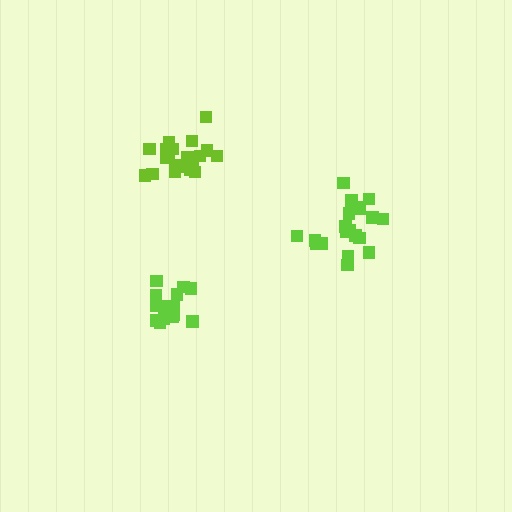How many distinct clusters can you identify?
There are 3 distinct clusters.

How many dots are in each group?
Group 1: 21 dots, Group 2: 16 dots, Group 3: 20 dots (57 total).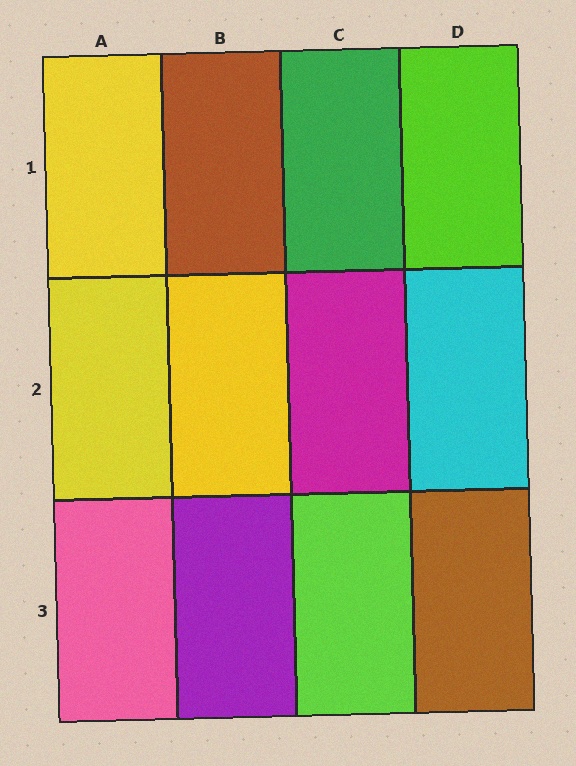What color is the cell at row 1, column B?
Brown.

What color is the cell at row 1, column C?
Green.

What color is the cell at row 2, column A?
Yellow.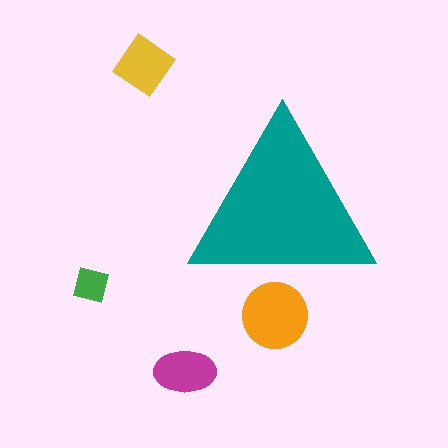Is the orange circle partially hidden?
Yes, the orange circle is partially hidden behind the teal triangle.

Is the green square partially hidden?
No, the green square is fully visible.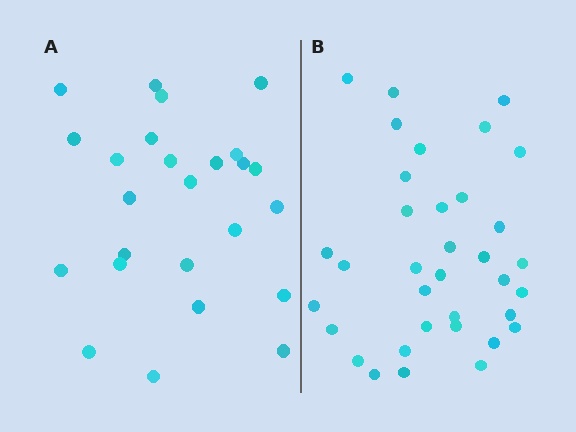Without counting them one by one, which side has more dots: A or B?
Region B (the right region) has more dots.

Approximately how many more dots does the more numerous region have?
Region B has roughly 10 or so more dots than region A.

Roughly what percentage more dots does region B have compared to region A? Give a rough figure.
About 40% more.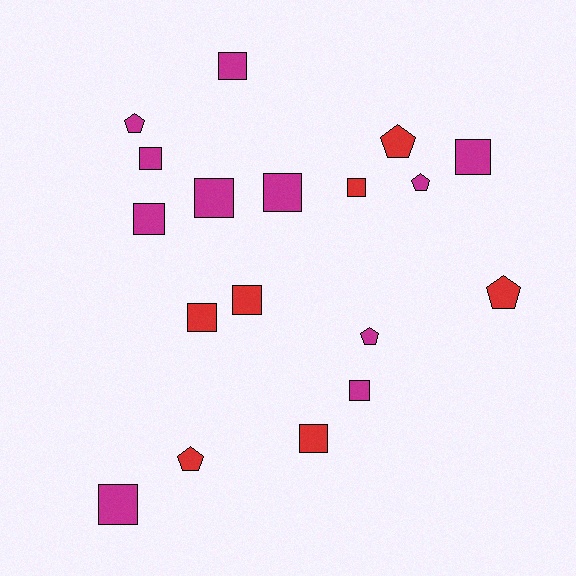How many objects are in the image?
There are 18 objects.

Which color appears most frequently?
Magenta, with 11 objects.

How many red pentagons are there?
There are 3 red pentagons.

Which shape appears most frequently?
Square, with 12 objects.